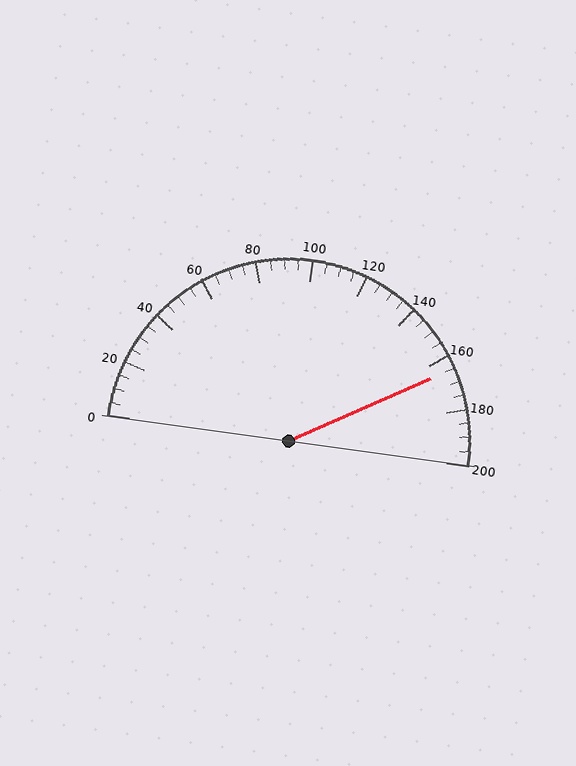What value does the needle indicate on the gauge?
The needle indicates approximately 165.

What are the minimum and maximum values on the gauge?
The gauge ranges from 0 to 200.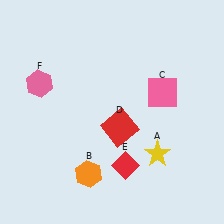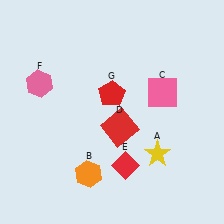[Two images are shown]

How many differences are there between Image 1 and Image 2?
There is 1 difference between the two images.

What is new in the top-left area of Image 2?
A red pentagon (G) was added in the top-left area of Image 2.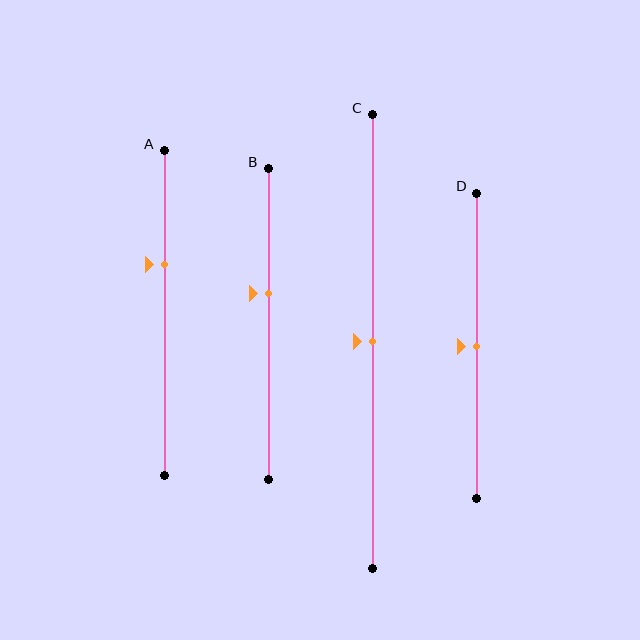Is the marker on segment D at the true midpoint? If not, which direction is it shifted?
Yes, the marker on segment D is at the true midpoint.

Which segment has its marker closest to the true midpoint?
Segment C has its marker closest to the true midpoint.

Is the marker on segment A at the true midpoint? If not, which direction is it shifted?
No, the marker on segment A is shifted upward by about 15% of the segment length.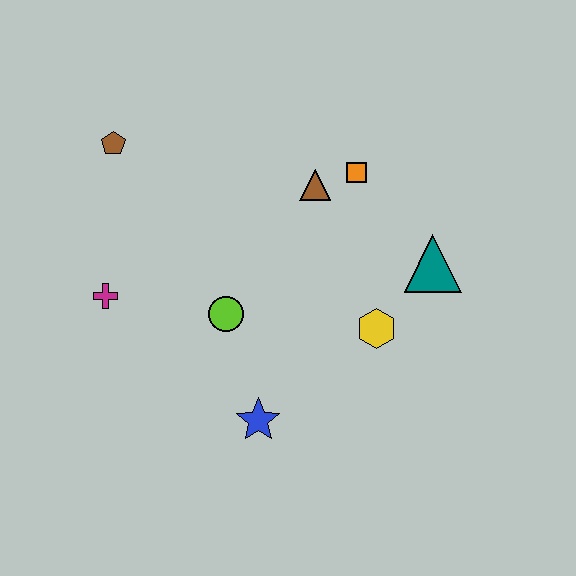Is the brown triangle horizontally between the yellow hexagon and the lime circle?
Yes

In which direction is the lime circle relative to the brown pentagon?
The lime circle is below the brown pentagon.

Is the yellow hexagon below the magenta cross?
Yes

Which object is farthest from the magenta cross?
The teal triangle is farthest from the magenta cross.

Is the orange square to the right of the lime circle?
Yes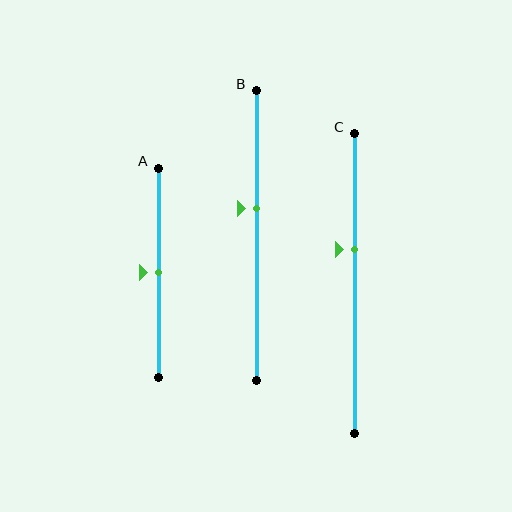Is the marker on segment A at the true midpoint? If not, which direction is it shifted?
Yes, the marker on segment A is at the true midpoint.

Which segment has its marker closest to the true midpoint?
Segment A has its marker closest to the true midpoint.